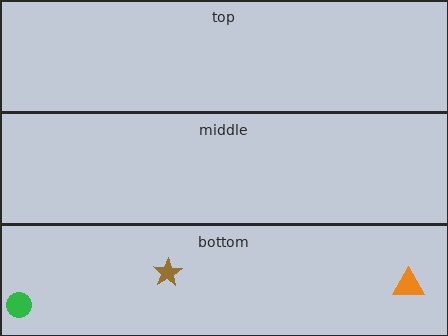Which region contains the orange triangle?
The bottom region.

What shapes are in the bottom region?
The orange triangle, the green circle, the brown star.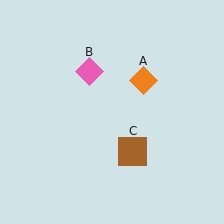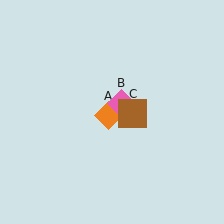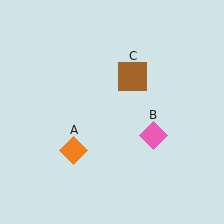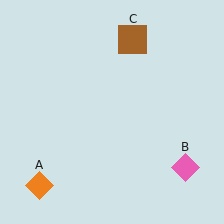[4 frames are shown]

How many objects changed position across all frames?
3 objects changed position: orange diamond (object A), pink diamond (object B), brown square (object C).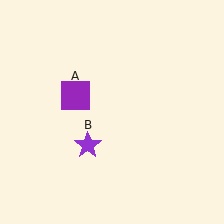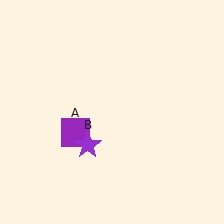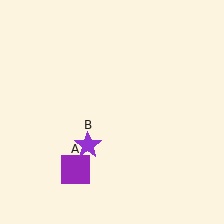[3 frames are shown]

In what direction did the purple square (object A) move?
The purple square (object A) moved down.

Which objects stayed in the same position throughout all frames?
Purple star (object B) remained stationary.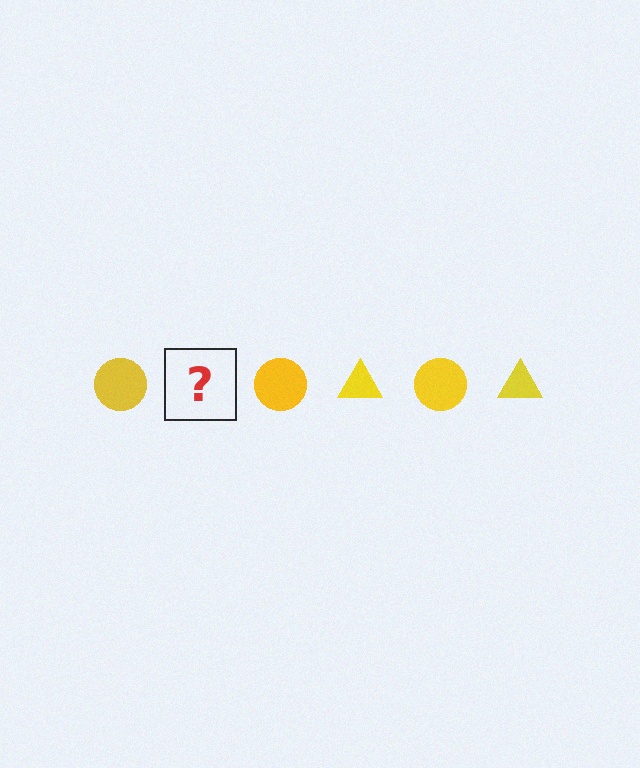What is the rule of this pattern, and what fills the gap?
The rule is that the pattern cycles through circle, triangle shapes in yellow. The gap should be filled with a yellow triangle.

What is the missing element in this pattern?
The missing element is a yellow triangle.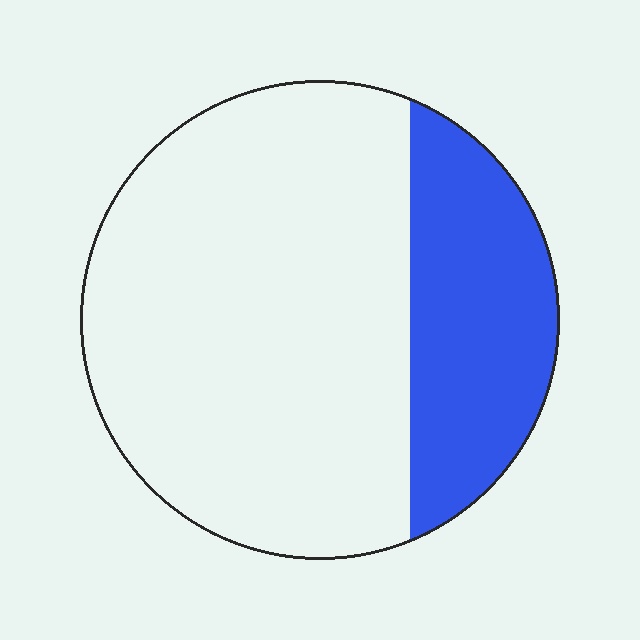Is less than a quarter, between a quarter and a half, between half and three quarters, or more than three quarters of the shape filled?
Between a quarter and a half.